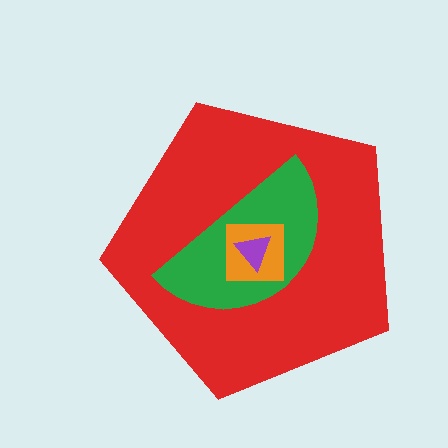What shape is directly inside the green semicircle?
The orange square.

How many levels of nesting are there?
4.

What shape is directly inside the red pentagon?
The green semicircle.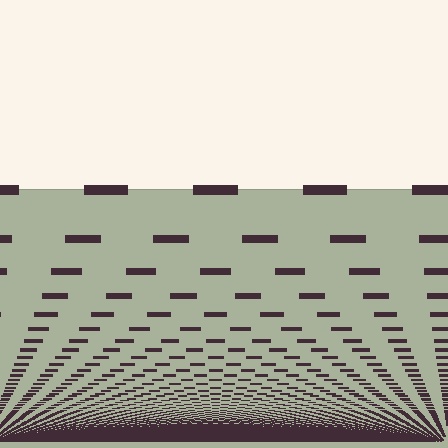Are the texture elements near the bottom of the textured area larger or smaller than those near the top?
Smaller. The gradient is inverted — elements near the bottom are smaller and denser.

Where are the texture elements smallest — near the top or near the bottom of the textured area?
Near the bottom.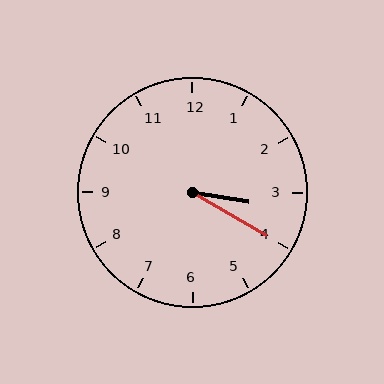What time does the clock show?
3:20.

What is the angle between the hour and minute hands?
Approximately 20 degrees.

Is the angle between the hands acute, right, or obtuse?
It is acute.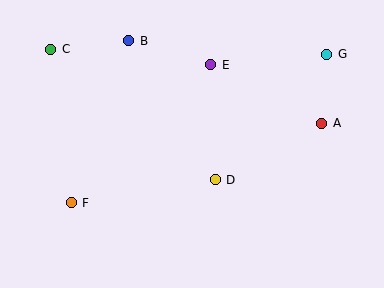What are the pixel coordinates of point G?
Point G is at (327, 54).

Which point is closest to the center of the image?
Point D at (215, 180) is closest to the center.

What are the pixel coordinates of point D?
Point D is at (215, 180).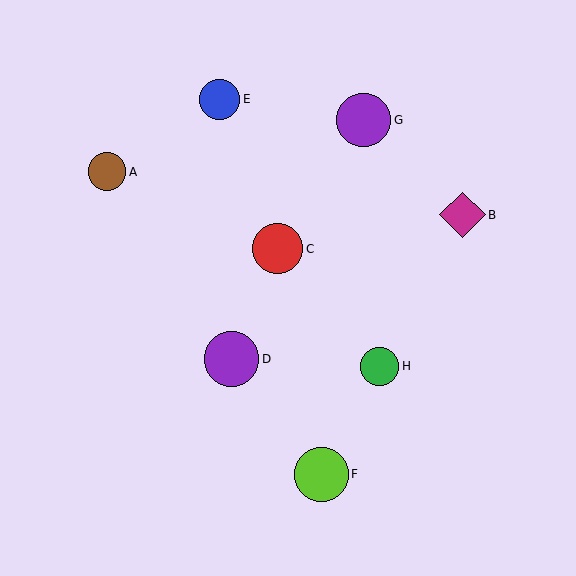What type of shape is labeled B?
Shape B is a magenta diamond.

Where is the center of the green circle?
The center of the green circle is at (380, 366).